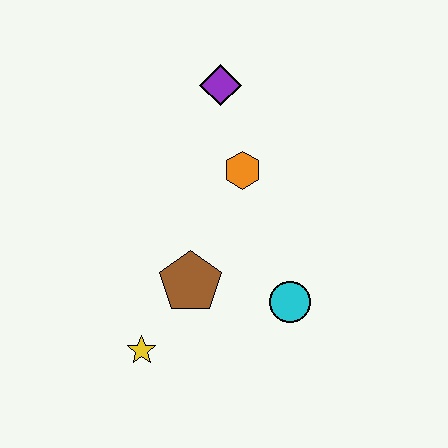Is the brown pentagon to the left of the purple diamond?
Yes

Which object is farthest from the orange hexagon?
The yellow star is farthest from the orange hexagon.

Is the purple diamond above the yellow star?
Yes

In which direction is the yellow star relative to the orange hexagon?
The yellow star is below the orange hexagon.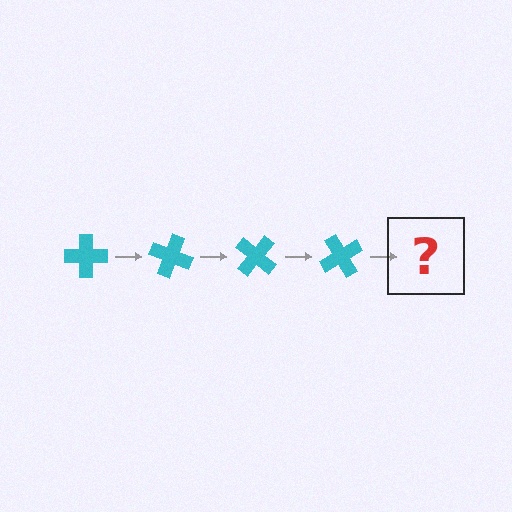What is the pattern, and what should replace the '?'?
The pattern is that the cross rotates 20 degrees each step. The '?' should be a cyan cross rotated 80 degrees.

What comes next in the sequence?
The next element should be a cyan cross rotated 80 degrees.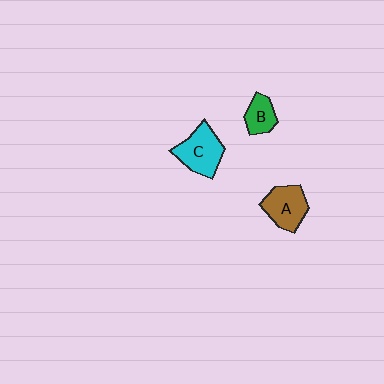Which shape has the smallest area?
Shape B (green).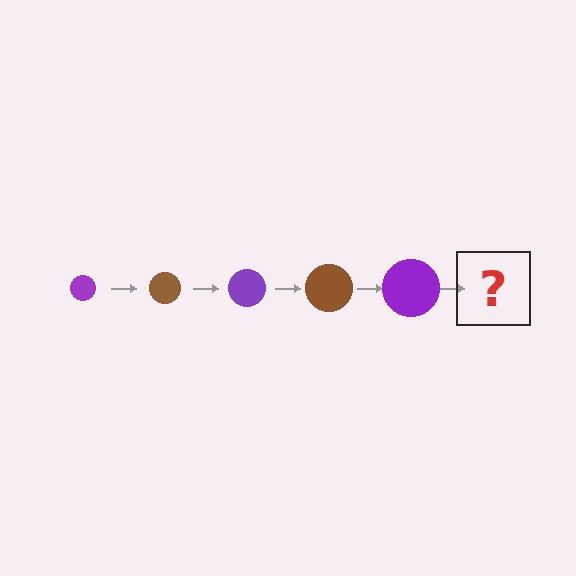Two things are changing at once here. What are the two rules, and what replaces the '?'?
The two rules are that the circle grows larger each step and the color cycles through purple and brown. The '?' should be a brown circle, larger than the previous one.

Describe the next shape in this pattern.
It should be a brown circle, larger than the previous one.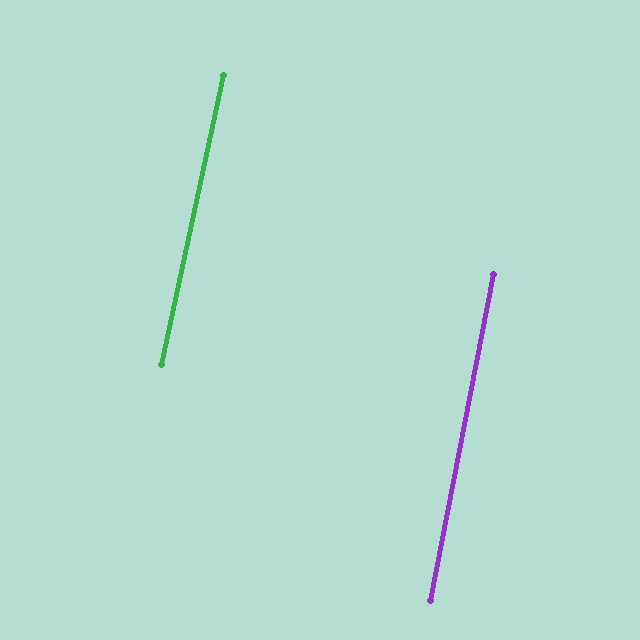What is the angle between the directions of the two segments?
Approximately 1 degree.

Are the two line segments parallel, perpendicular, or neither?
Parallel — their directions differ by only 1.3°.